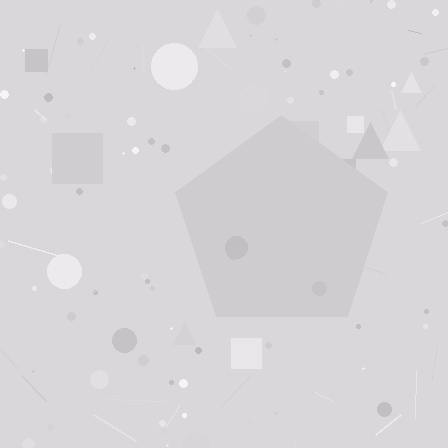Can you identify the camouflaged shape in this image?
The camouflaged shape is a pentagon.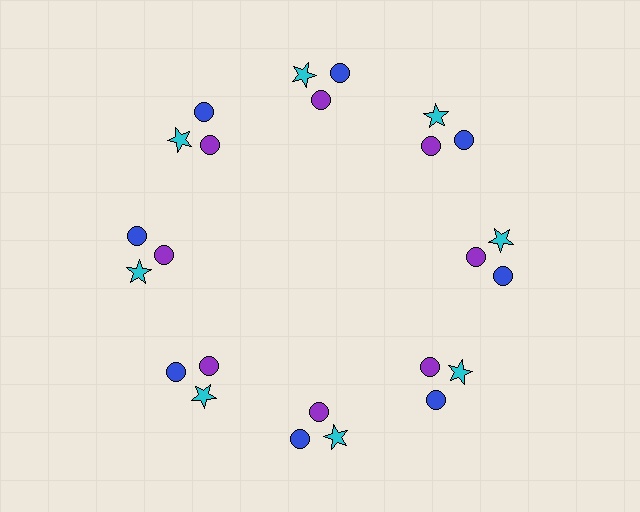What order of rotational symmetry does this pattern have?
This pattern has 8-fold rotational symmetry.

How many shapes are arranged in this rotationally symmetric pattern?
There are 24 shapes, arranged in 8 groups of 3.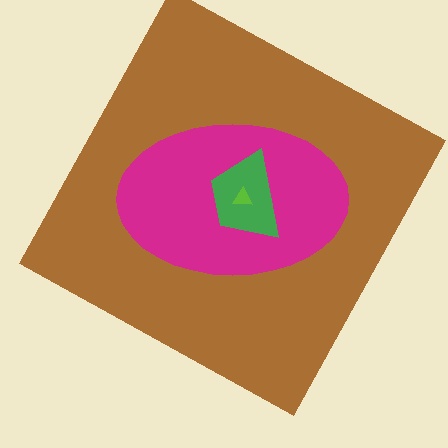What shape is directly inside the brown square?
The magenta ellipse.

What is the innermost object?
The lime triangle.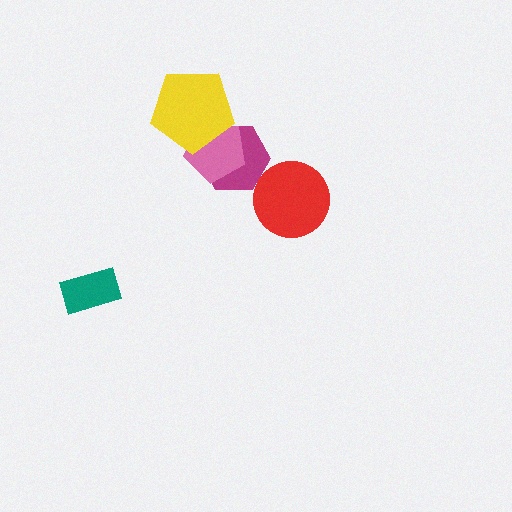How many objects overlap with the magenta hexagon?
2 objects overlap with the magenta hexagon.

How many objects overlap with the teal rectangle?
0 objects overlap with the teal rectangle.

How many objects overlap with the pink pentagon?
2 objects overlap with the pink pentagon.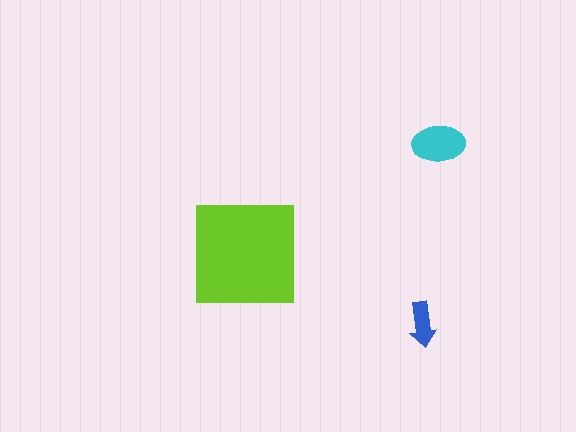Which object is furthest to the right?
The cyan ellipse is rightmost.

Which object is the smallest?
The blue arrow.